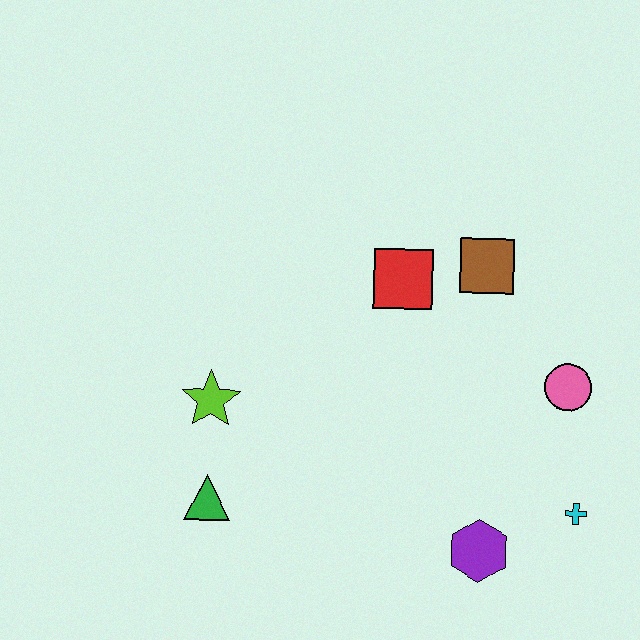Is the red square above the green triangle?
Yes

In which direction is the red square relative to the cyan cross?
The red square is above the cyan cross.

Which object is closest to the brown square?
The red square is closest to the brown square.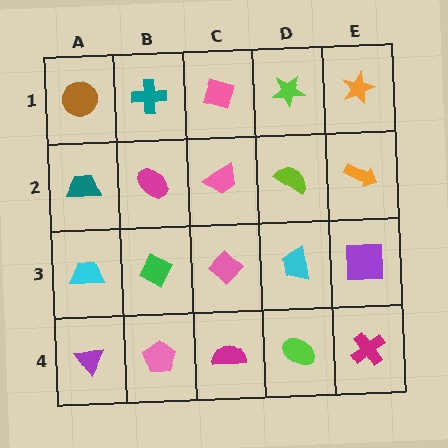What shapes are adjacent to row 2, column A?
A brown circle (row 1, column A), a cyan trapezoid (row 3, column A), a magenta ellipse (row 2, column B).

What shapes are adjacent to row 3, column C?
A pink trapezoid (row 2, column C), a magenta semicircle (row 4, column C), a green diamond (row 3, column B), a cyan trapezoid (row 3, column D).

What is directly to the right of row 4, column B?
A magenta semicircle.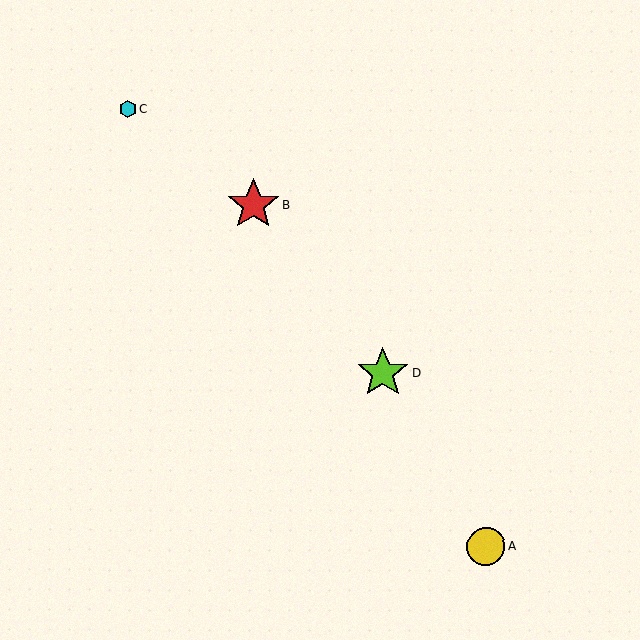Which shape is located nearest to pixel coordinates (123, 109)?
The cyan hexagon (labeled C) at (128, 108) is nearest to that location.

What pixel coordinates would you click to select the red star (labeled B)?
Click at (254, 204) to select the red star B.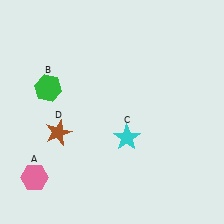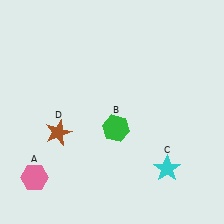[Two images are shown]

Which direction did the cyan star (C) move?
The cyan star (C) moved right.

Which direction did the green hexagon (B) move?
The green hexagon (B) moved right.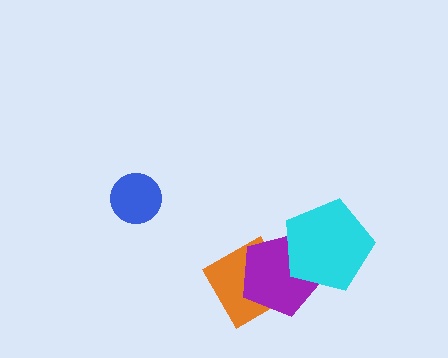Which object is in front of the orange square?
The purple pentagon is in front of the orange square.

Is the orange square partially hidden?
Yes, it is partially covered by another shape.